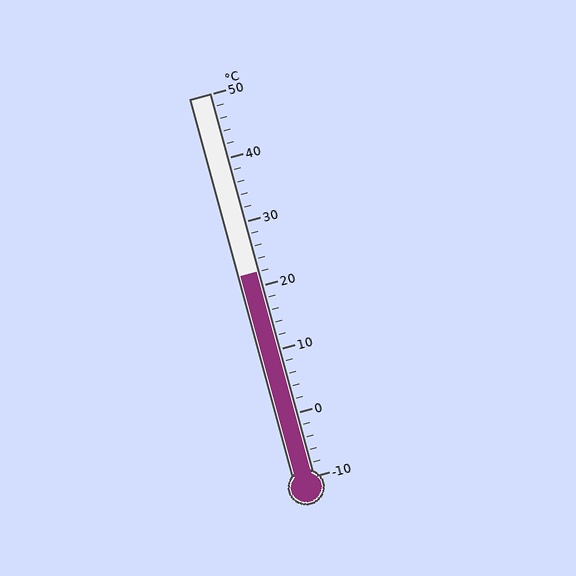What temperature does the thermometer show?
The thermometer shows approximately 22°C.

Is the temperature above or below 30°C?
The temperature is below 30°C.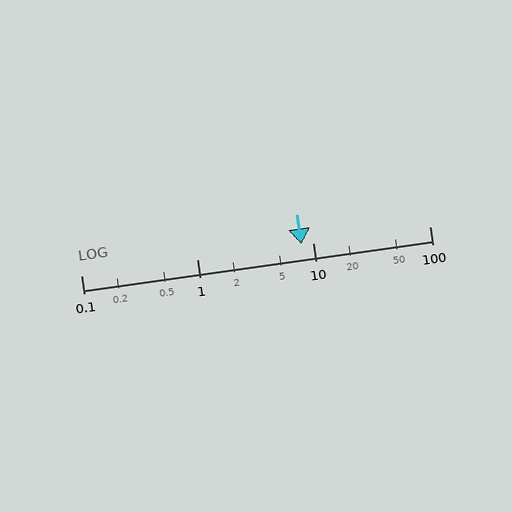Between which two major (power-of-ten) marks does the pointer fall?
The pointer is between 1 and 10.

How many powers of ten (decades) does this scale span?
The scale spans 3 decades, from 0.1 to 100.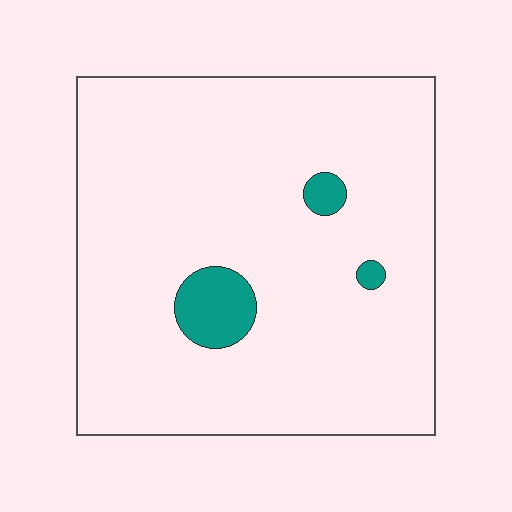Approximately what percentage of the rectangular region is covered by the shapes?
Approximately 5%.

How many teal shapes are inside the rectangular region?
3.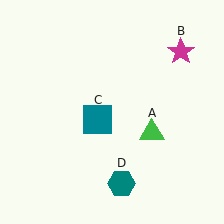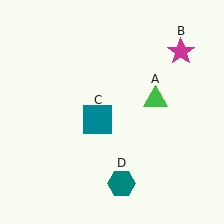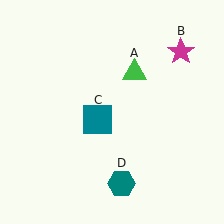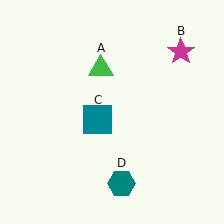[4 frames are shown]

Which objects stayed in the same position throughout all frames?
Magenta star (object B) and teal square (object C) and teal hexagon (object D) remained stationary.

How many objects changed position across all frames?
1 object changed position: green triangle (object A).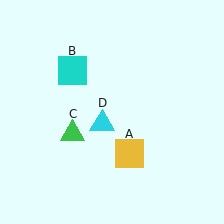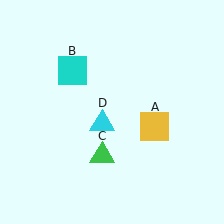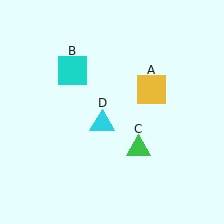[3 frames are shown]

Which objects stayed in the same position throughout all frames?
Cyan square (object B) and cyan triangle (object D) remained stationary.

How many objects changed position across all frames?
2 objects changed position: yellow square (object A), green triangle (object C).